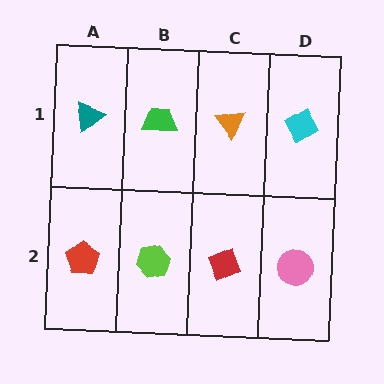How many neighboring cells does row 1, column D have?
2.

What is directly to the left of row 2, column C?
A lime hexagon.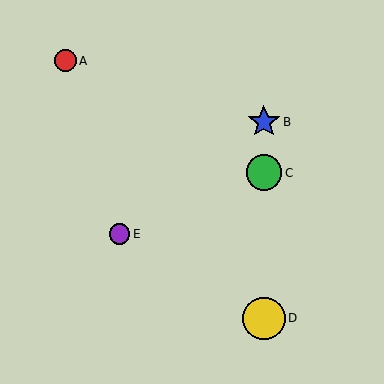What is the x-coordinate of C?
Object C is at x≈264.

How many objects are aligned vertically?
3 objects (B, C, D) are aligned vertically.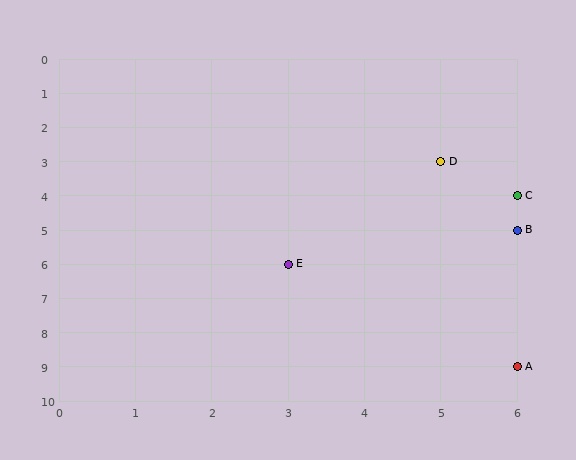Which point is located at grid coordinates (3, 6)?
Point E is at (3, 6).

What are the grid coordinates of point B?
Point B is at grid coordinates (6, 5).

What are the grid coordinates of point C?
Point C is at grid coordinates (6, 4).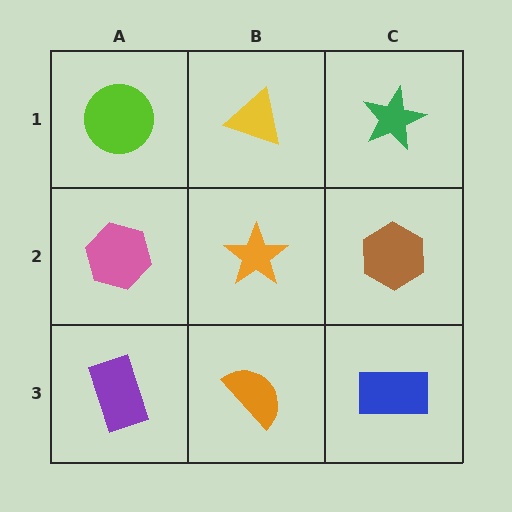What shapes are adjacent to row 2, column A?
A lime circle (row 1, column A), a purple rectangle (row 3, column A), an orange star (row 2, column B).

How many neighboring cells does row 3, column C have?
2.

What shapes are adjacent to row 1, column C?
A brown hexagon (row 2, column C), a yellow triangle (row 1, column B).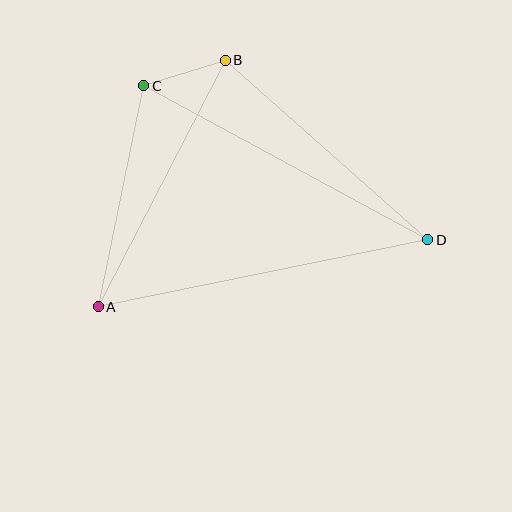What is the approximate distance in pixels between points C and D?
The distance between C and D is approximately 323 pixels.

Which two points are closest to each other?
Points B and C are closest to each other.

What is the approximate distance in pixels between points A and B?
The distance between A and B is approximately 277 pixels.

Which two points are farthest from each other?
Points A and D are farthest from each other.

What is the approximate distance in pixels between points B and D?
The distance between B and D is approximately 270 pixels.